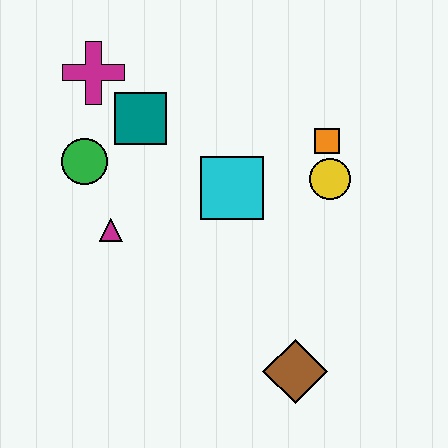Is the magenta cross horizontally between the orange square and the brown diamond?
No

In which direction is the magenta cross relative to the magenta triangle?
The magenta cross is above the magenta triangle.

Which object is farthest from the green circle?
The brown diamond is farthest from the green circle.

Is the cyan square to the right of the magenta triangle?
Yes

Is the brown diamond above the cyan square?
No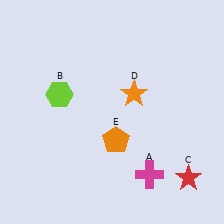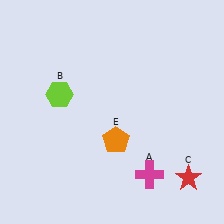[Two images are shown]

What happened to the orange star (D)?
The orange star (D) was removed in Image 2. It was in the top-right area of Image 1.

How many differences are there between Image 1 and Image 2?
There is 1 difference between the two images.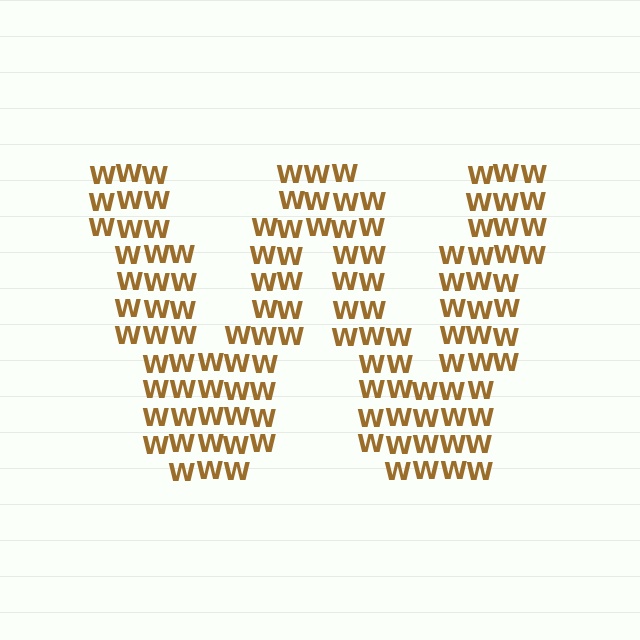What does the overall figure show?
The overall figure shows the letter W.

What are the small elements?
The small elements are letter W's.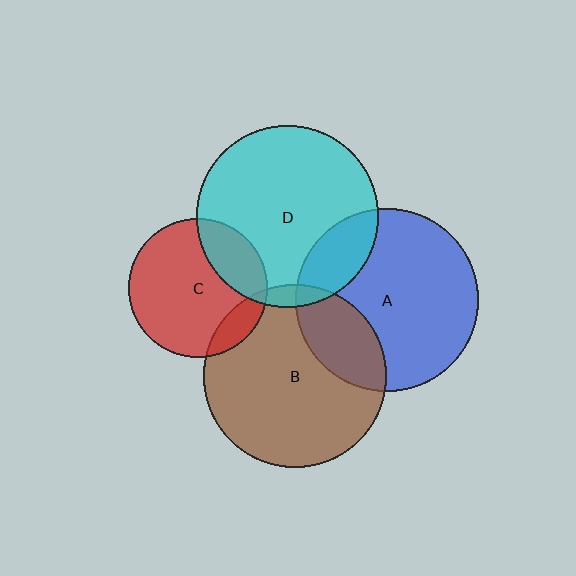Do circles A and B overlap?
Yes.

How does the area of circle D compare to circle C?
Approximately 1.7 times.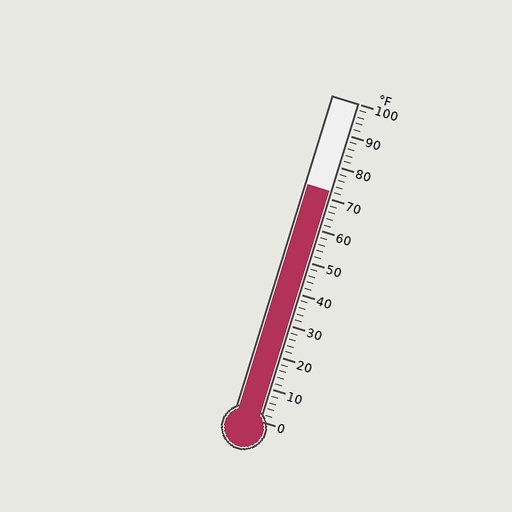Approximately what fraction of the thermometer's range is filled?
The thermometer is filled to approximately 70% of its range.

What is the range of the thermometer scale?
The thermometer scale ranges from 0°F to 100°F.